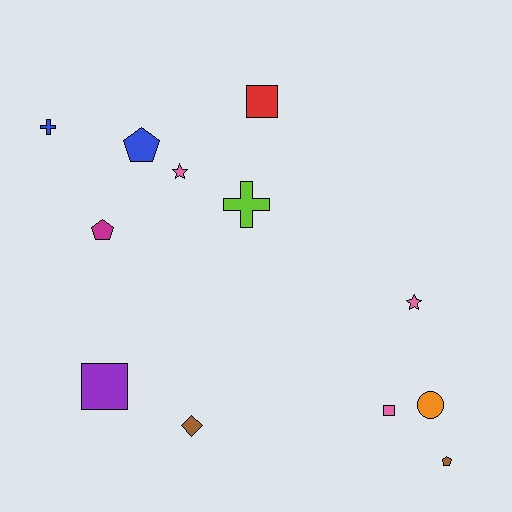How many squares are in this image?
There are 3 squares.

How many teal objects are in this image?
There are no teal objects.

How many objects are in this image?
There are 12 objects.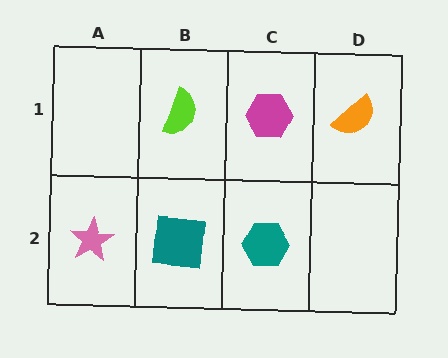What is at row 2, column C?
A teal hexagon.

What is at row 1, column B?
A lime semicircle.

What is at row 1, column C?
A magenta hexagon.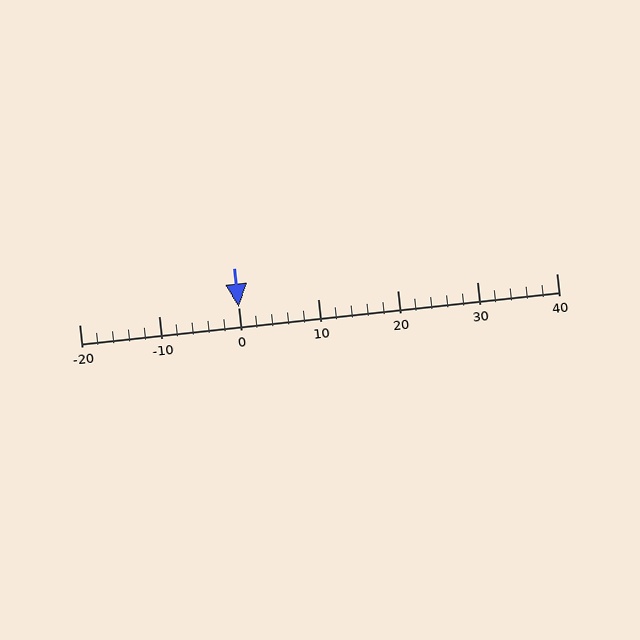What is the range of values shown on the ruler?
The ruler shows values from -20 to 40.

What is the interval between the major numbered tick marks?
The major tick marks are spaced 10 units apart.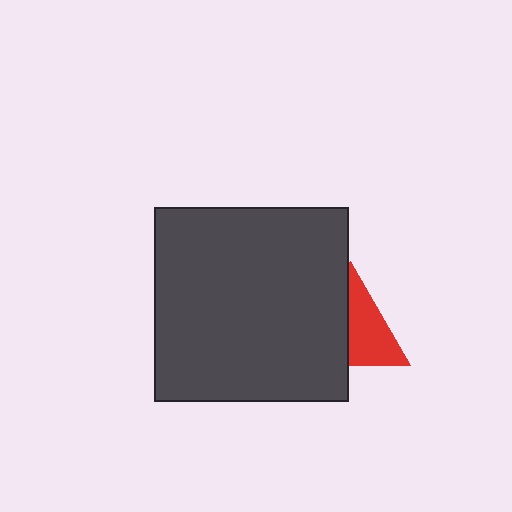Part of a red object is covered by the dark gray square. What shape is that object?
It is a triangle.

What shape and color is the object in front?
The object in front is a dark gray square.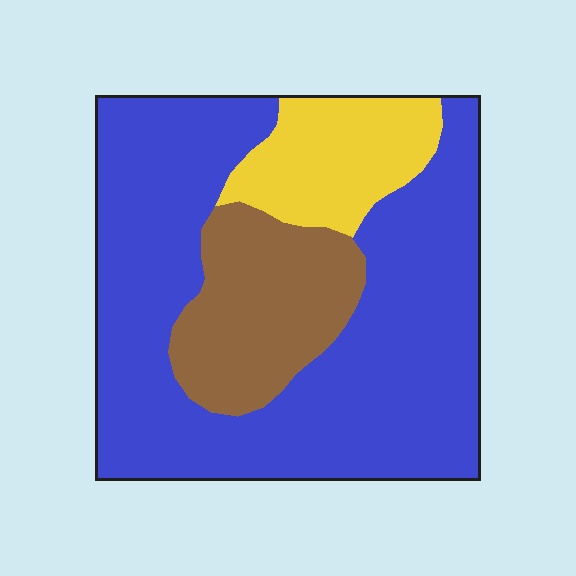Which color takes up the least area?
Yellow, at roughly 15%.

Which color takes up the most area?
Blue, at roughly 65%.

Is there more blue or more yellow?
Blue.